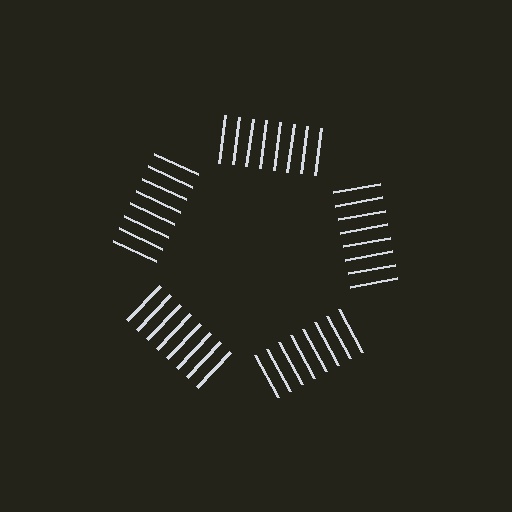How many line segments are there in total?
40 — 8 along each of the 5 edges.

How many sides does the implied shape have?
5 sides — the line-ends trace a pentagon.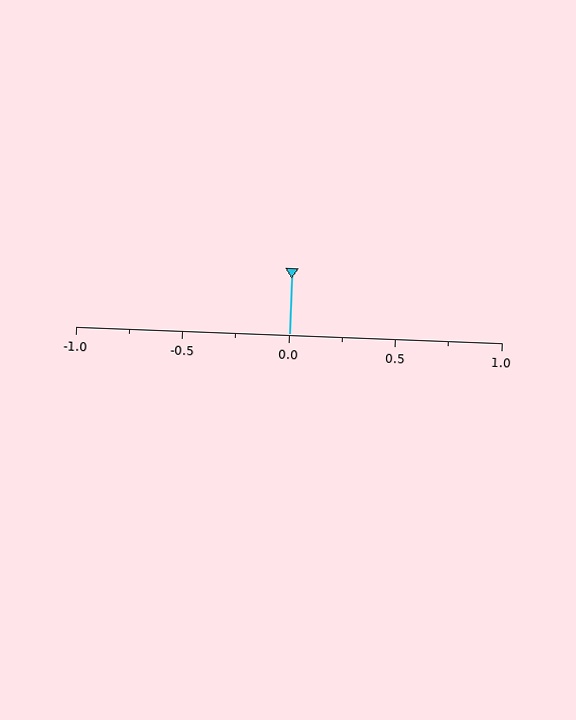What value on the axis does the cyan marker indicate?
The marker indicates approximately 0.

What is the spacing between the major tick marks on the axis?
The major ticks are spaced 0.5 apart.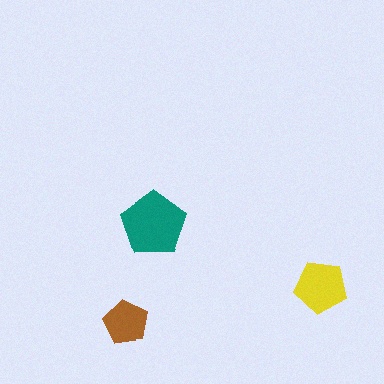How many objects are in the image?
There are 3 objects in the image.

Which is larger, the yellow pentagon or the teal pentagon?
The teal one.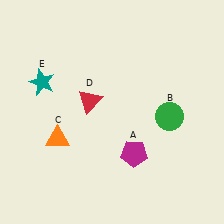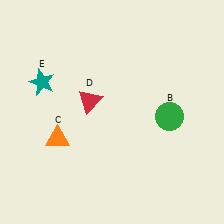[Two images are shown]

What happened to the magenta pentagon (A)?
The magenta pentagon (A) was removed in Image 2. It was in the bottom-right area of Image 1.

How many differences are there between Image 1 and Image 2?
There is 1 difference between the two images.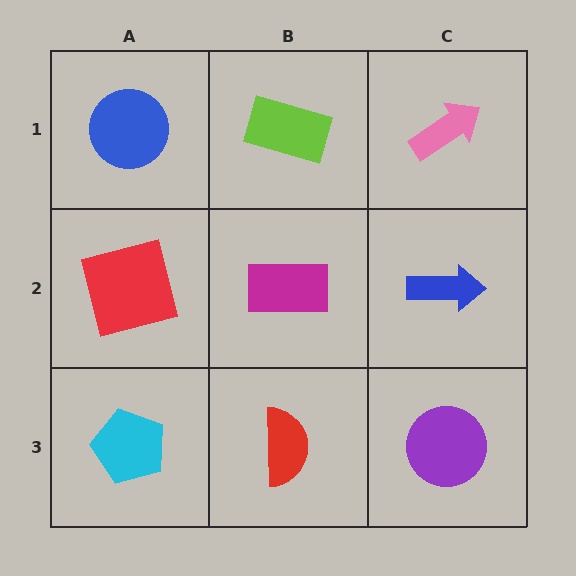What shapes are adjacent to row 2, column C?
A pink arrow (row 1, column C), a purple circle (row 3, column C), a magenta rectangle (row 2, column B).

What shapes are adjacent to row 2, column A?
A blue circle (row 1, column A), a cyan pentagon (row 3, column A), a magenta rectangle (row 2, column B).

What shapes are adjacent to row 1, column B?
A magenta rectangle (row 2, column B), a blue circle (row 1, column A), a pink arrow (row 1, column C).